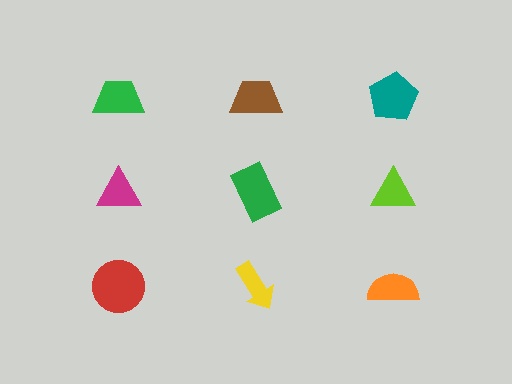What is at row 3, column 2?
A yellow arrow.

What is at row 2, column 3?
A lime triangle.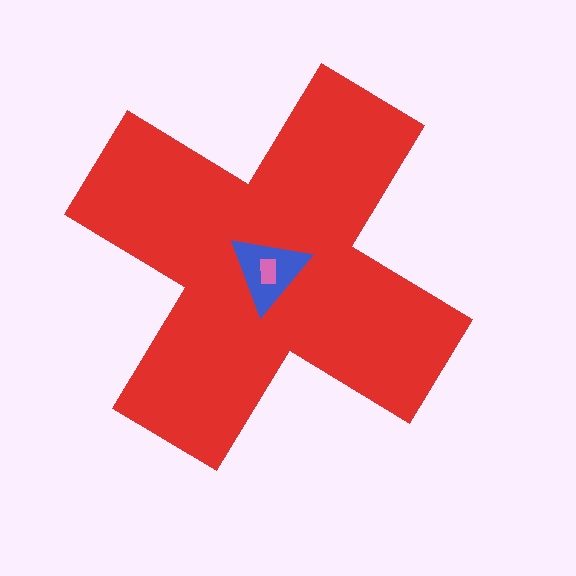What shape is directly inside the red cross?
The blue triangle.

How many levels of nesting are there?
3.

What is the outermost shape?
The red cross.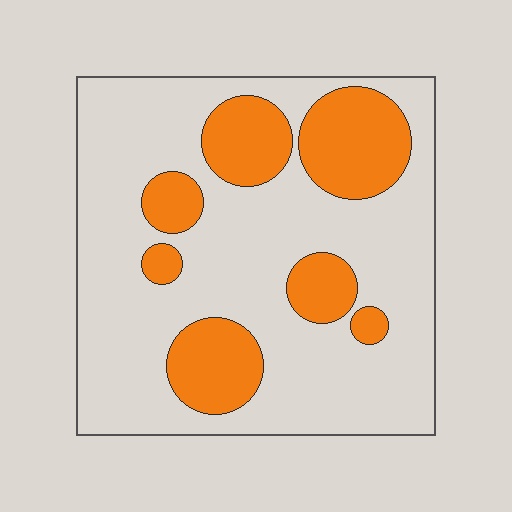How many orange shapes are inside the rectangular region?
7.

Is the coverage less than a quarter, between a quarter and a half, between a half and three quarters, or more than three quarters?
Between a quarter and a half.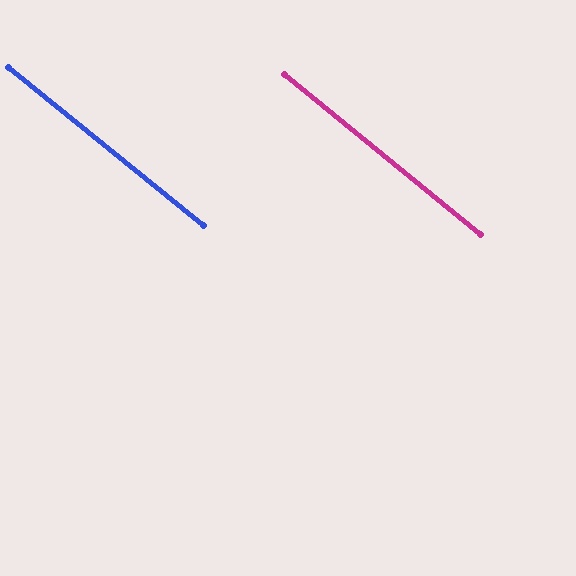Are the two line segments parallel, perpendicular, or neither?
Parallel — their directions differ by only 0.4°.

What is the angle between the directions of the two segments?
Approximately 0 degrees.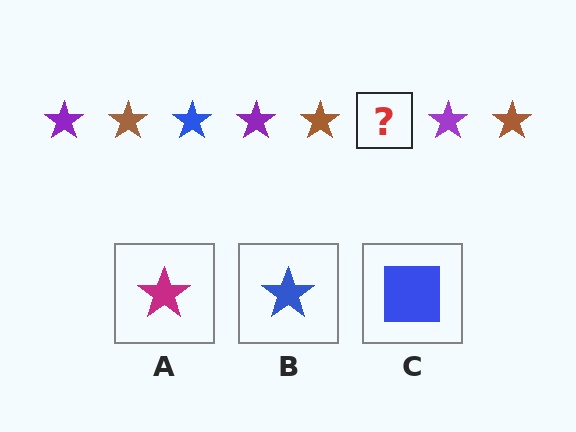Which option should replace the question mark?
Option B.